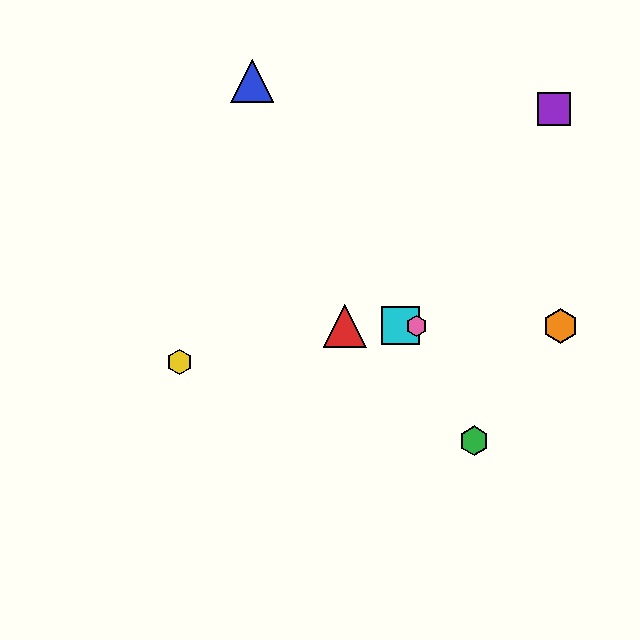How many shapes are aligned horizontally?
4 shapes (the red triangle, the orange hexagon, the cyan square, the pink hexagon) are aligned horizontally.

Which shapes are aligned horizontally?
The red triangle, the orange hexagon, the cyan square, the pink hexagon are aligned horizontally.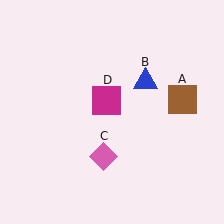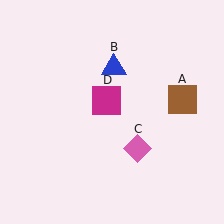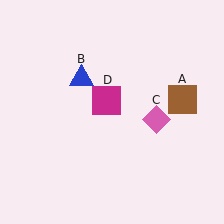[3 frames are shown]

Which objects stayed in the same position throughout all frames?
Brown square (object A) and magenta square (object D) remained stationary.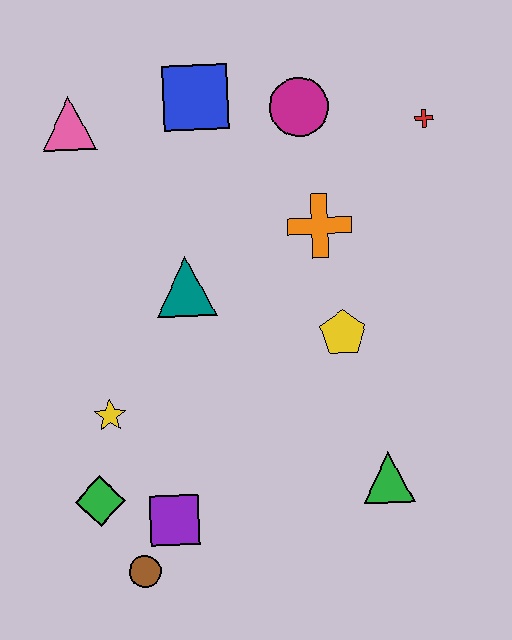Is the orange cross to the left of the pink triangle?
No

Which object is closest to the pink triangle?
The blue square is closest to the pink triangle.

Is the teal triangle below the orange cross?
Yes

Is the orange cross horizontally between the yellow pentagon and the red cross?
No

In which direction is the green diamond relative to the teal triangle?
The green diamond is below the teal triangle.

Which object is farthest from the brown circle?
The red cross is farthest from the brown circle.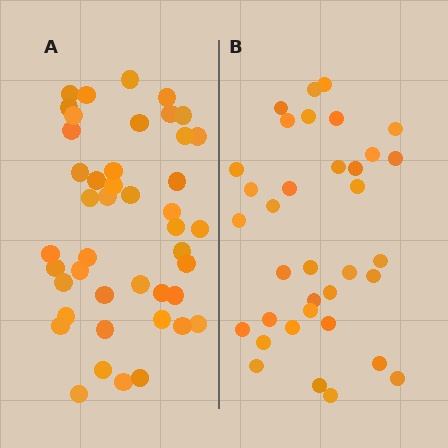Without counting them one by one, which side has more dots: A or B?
Region A (the left region) has more dots.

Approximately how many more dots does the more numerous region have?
Region A has roughly 8 or so more dots than region B.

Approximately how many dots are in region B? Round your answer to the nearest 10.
About 40 dots. (The exact count is 35, which rounds to 40.)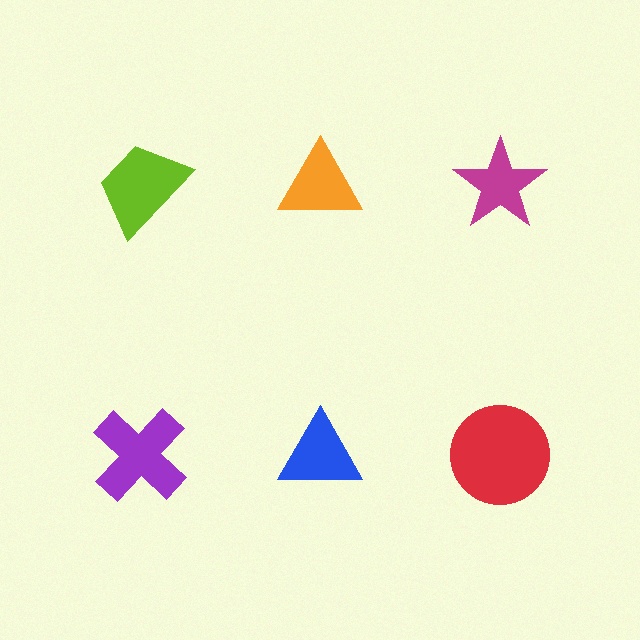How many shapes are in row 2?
3 shapes.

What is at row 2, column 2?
A blue triangle.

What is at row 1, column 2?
An orange triangle.